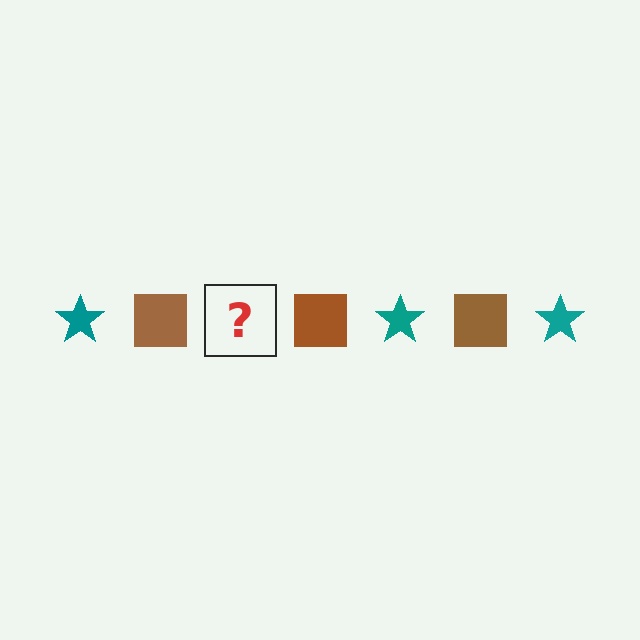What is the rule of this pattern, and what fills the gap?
The rule is that the pattern alternates between teal star and brown square. The gap should be filled with a teal star.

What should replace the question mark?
The question mark should be replaced with a teal star.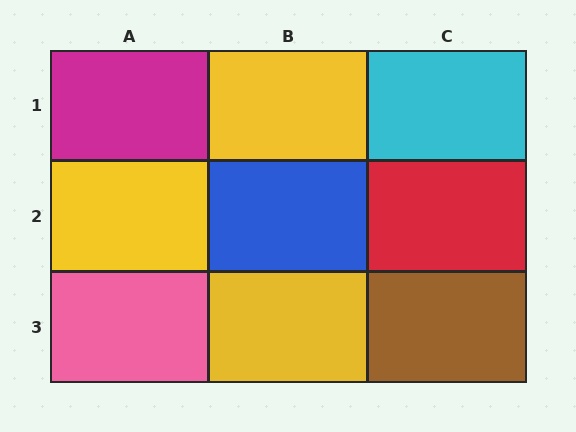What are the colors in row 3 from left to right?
Pink, yellow, brown.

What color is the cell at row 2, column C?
Red.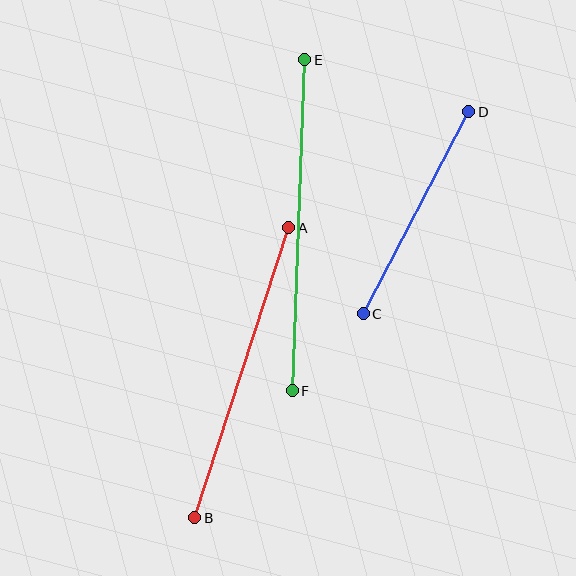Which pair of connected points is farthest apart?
Points E and F are farthest apart.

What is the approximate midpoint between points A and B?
The midpoint is at approximately (242, 373) pixels.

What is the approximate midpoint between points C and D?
The midpoint is at approximately (416, 213) pixels.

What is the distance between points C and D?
The distance is approximately 228 pixels.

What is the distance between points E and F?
The distance is approximately 331 pixels.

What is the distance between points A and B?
The distance is approximately 305 pixels.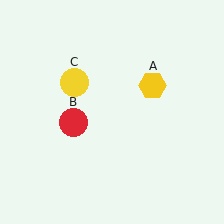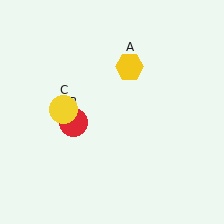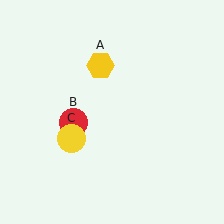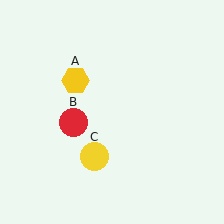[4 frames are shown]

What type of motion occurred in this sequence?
The yellow hexagon (object A), yellow circle (object C) rotated counterclockwise around the center of the scene.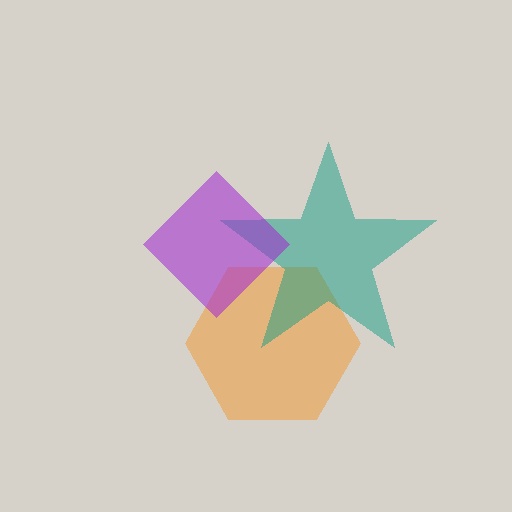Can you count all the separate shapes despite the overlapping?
Yes, there are 3 separate shapes.